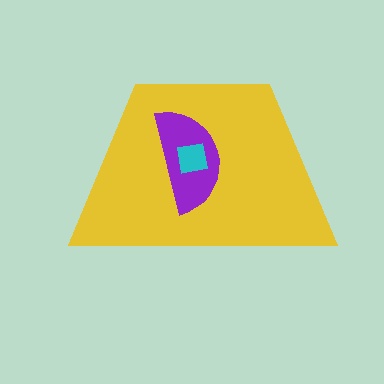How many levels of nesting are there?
3.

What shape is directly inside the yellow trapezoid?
The purple semicircle.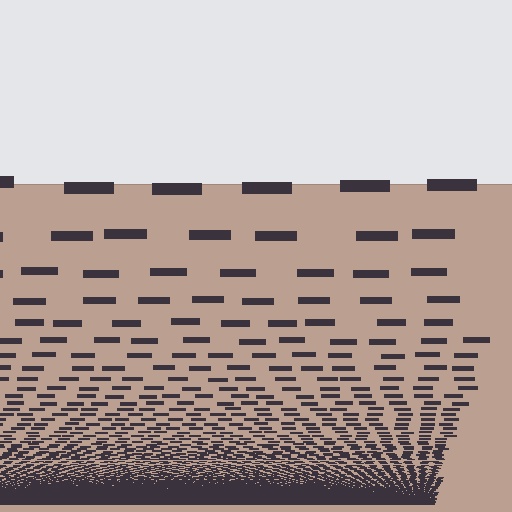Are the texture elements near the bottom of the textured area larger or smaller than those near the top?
Smaller. The gradient is inverted — elements near the bottom are smaller and denser.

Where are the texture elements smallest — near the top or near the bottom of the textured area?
Near the bottom.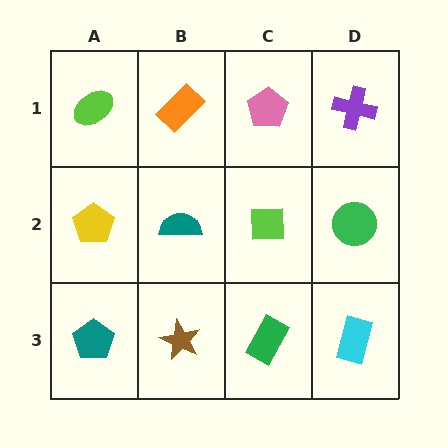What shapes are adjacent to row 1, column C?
A lime square (row 2, column C), an orange rectangle (row 1, column B), a purple cross (row 1, column D).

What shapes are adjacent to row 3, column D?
A green circle (row 2, column D), a green rectangle (row 3, column C).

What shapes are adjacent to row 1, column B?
A teal semicircle (row 2, column B), a lime ellipse (row 1, column A), a pink pentagon (row 1, column C).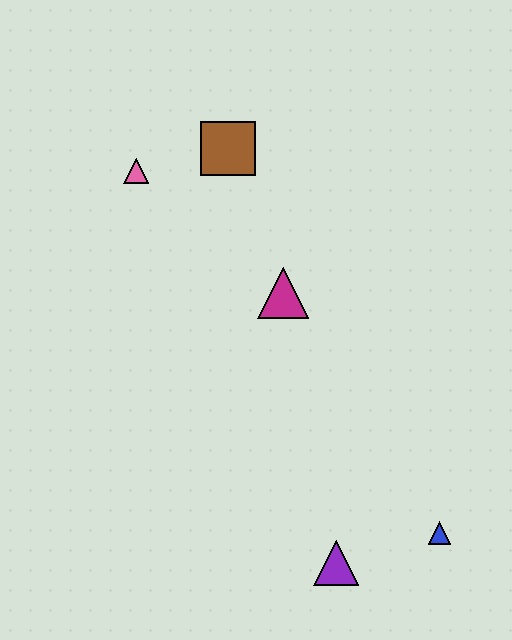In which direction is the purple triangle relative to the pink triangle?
The purple triangle is below the pink triangle.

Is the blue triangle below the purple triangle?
No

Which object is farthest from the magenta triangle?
The blue triangle is farthest from the magenta triangle.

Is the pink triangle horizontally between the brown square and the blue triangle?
No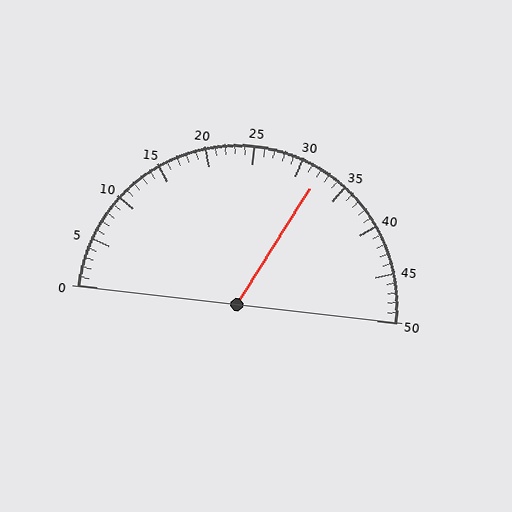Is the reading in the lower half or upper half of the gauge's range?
The reading is in the upper half of the range (0 to 50).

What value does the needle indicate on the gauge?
The needle indicates approximately 32.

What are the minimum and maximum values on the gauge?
The gauge ranges from 0 to 50.